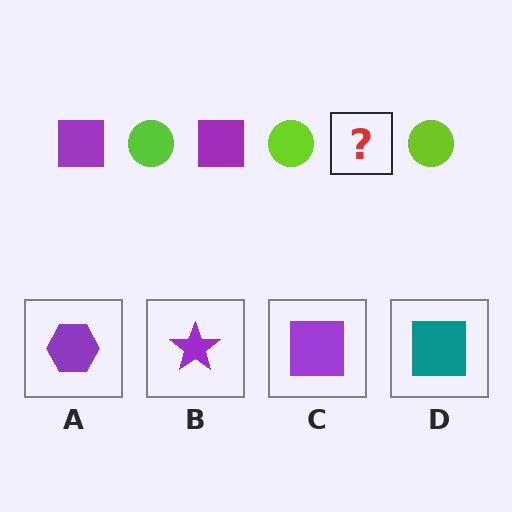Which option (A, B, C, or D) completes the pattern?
C.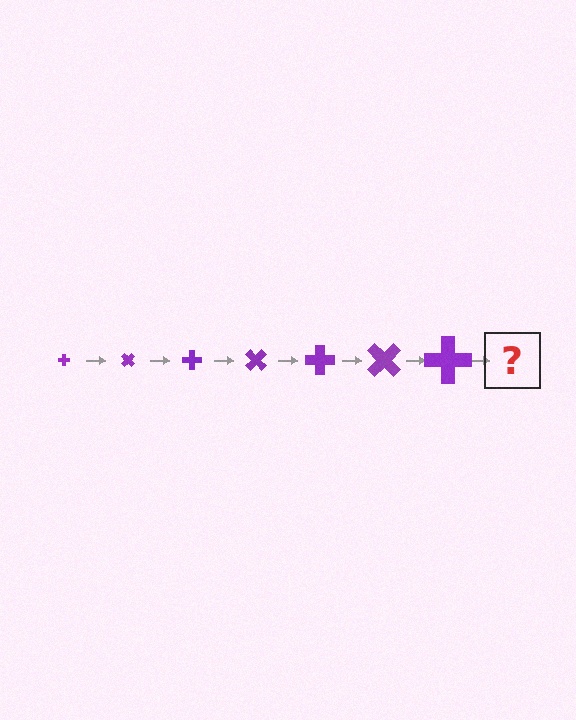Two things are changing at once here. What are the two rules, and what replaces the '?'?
The two rules are that the cross grows larger each step and it rotates 45 degrees each step. The '?' should be a cross, larger than the previous one and rotated 315 degrees from the start.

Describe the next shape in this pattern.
It should be a cross, larger than the previous one and rotated 315 degrees from the start.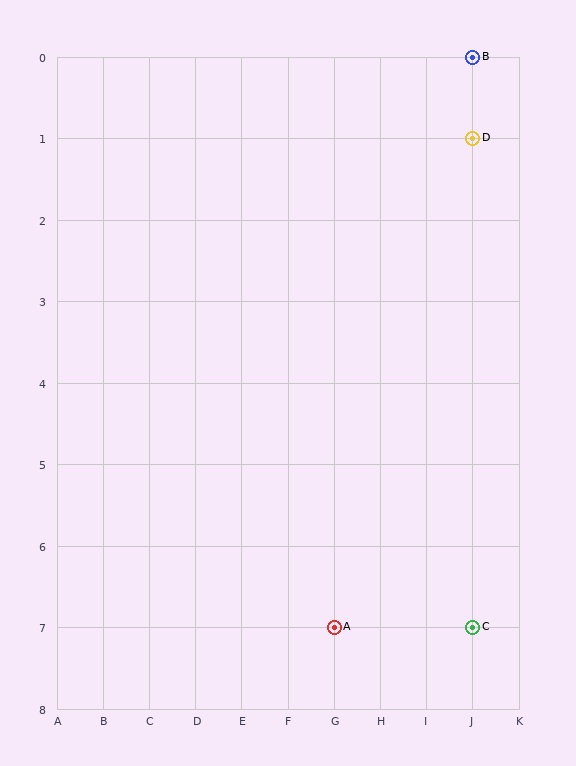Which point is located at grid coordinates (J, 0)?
Point B is at (J, 0).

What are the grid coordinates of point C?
Point C is at grid coordinates (J, 7).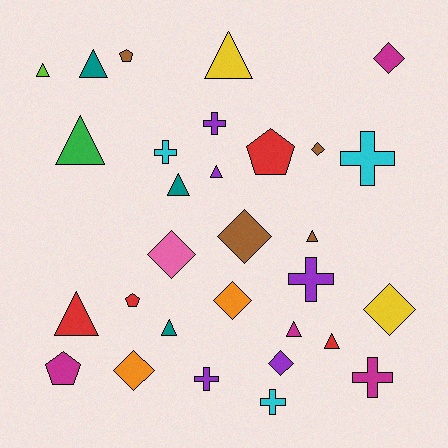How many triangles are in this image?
There are 11 triangles.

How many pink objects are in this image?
There is 1 pink object.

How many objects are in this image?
There are 30 objects.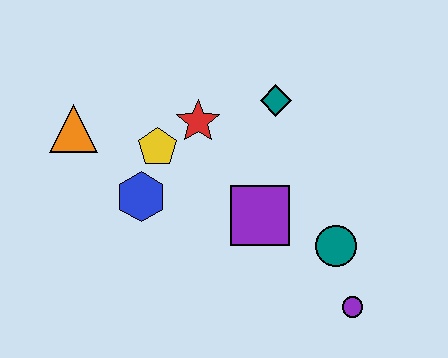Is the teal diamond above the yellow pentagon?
Yes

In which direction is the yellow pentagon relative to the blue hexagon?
The yellow pentagon is above the blue hexagon.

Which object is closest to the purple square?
The teal circle is closest to the purple square.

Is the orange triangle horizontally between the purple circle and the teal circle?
No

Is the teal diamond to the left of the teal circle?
Yes